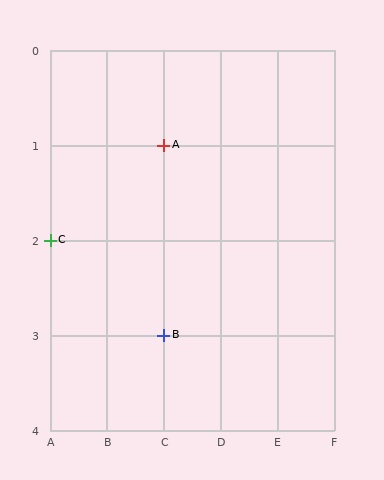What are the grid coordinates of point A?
Point A is at grid coordinates (C, 1).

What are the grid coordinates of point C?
Point C is at grid coordinates (A, 2).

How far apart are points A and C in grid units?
Points A and C are 2 columns and 1 row apart (about 2.2 grid units diagonally).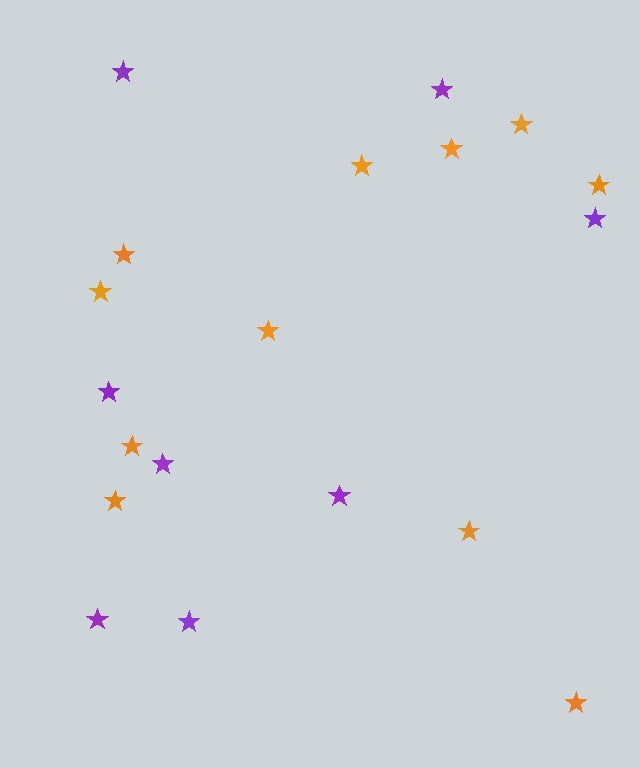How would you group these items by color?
There are 2 groups: one group of orange stars (11) and one group of purple stars (8).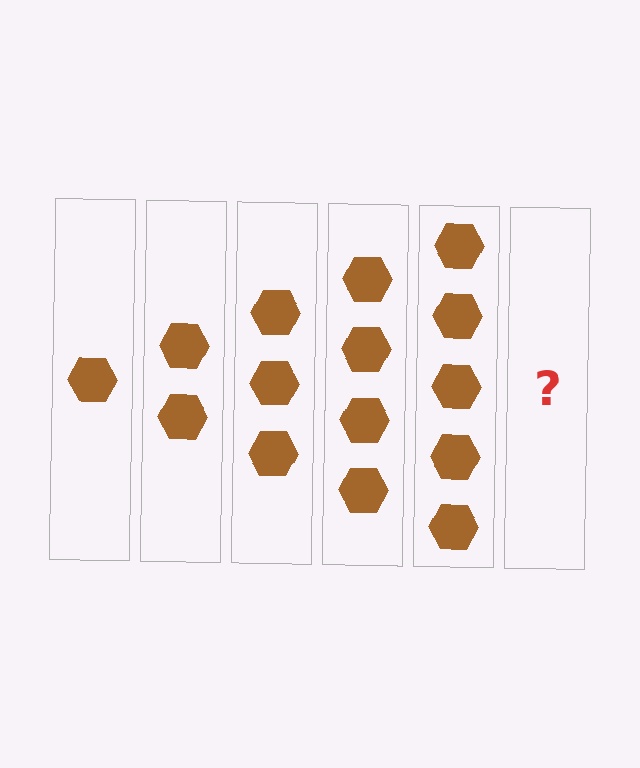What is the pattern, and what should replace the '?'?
The pattern is that each step adds one more hexagon. The '?' should be 6 hexagons.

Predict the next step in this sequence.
The next step is 6 hexagons.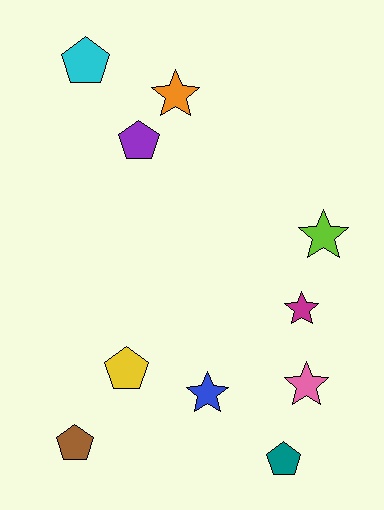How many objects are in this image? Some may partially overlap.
There are 10 objects.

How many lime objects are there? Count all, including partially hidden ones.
There is 1 lime object.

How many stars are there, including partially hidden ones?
There are 5 stars.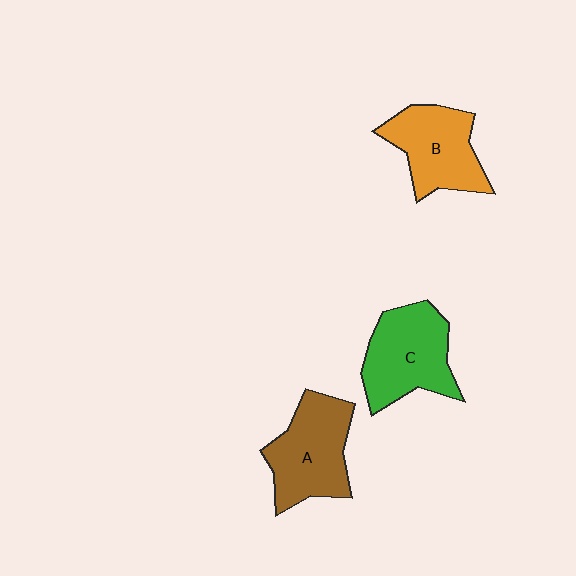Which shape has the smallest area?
Shape B (orange).